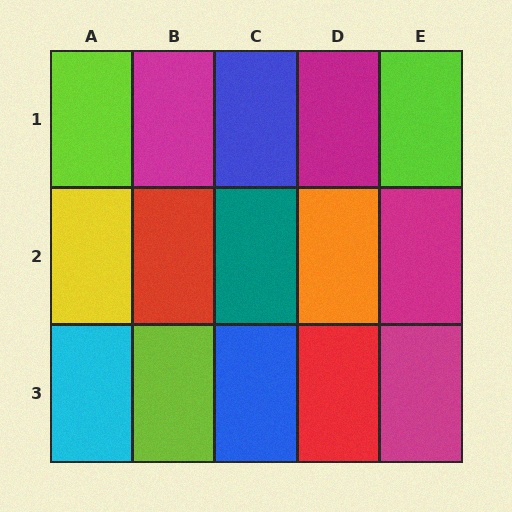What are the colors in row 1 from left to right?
Lime, magenta, blue, magenta, lime.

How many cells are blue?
2 cells are blue.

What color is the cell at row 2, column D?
Orange.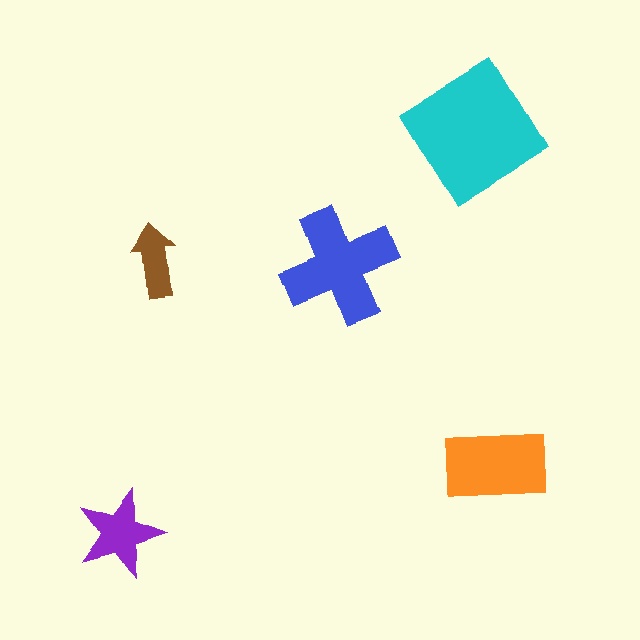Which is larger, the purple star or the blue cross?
The blue cross.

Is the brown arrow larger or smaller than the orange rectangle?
Smaller.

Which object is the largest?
The cyan diamond.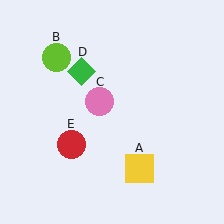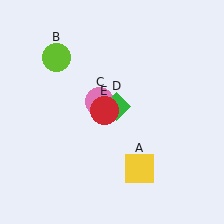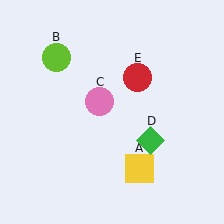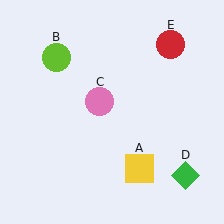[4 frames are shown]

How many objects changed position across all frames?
2 objects changed position: green diamond (object D), red circle (object E).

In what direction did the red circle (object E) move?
The red circle (object E) moved up and to the right.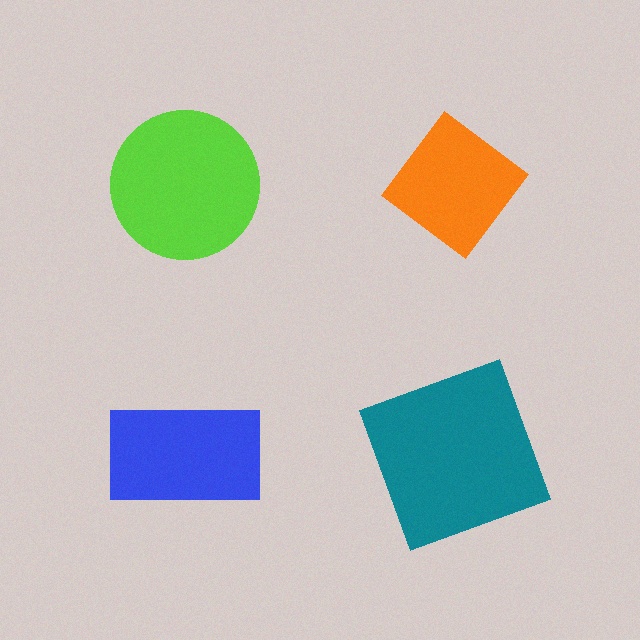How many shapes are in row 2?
2 shapes.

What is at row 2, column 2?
A teal square.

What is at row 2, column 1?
A blue rectangle.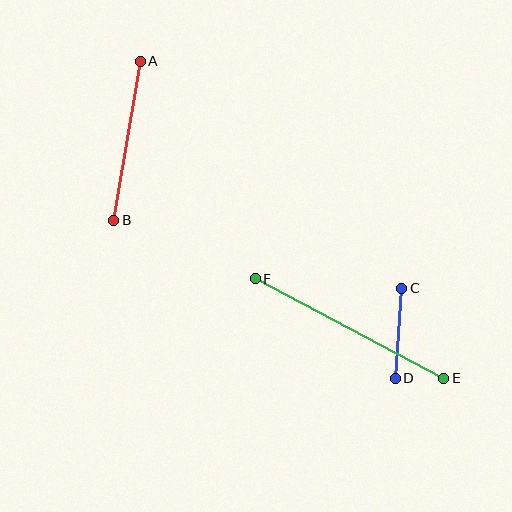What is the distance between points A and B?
The distance is approximately 161 pixels.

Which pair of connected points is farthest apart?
Points E and F are farthest apart.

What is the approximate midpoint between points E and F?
The midpoint is at approximately (350, 328) pixels.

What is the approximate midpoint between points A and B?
The midpoint is at approximately (127, 141) pixels.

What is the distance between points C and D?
The distance is approximately 90 pixels.